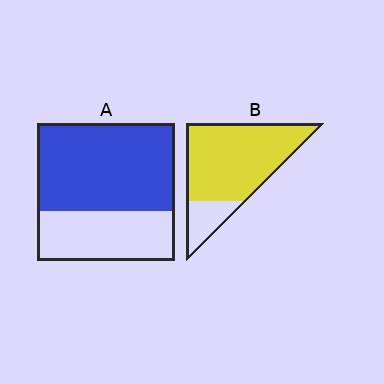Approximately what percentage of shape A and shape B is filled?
A is approximately 65% and B is approximately 80%.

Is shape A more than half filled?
Yes.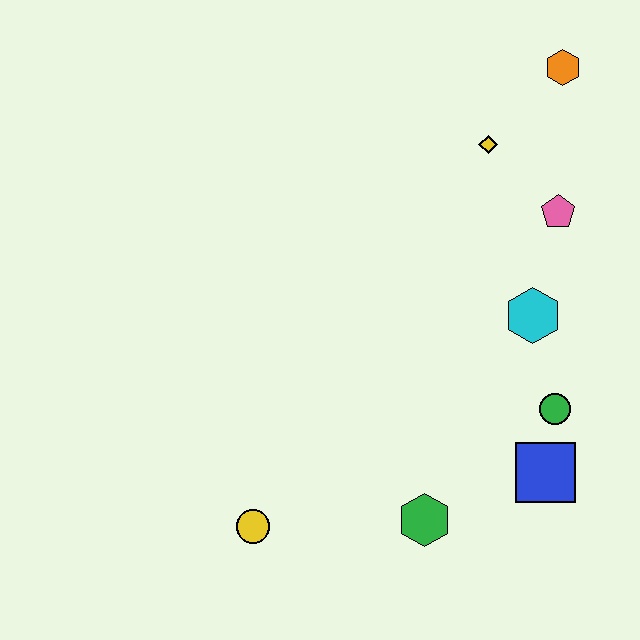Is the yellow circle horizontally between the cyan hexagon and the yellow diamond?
No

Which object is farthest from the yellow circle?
The orange hexagon is farthest from the yellow circle.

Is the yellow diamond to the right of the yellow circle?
Yes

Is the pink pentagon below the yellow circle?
No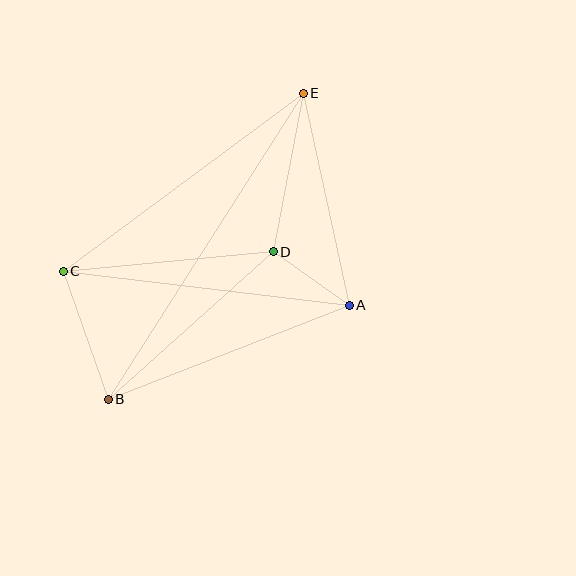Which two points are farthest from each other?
Points B and E are farthest from each other.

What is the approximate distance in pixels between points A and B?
The distance between A and B is approximately 259 pixels.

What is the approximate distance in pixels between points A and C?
The distance between A and C is approximately 288 pixels.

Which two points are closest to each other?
Points A and D are closest to each other.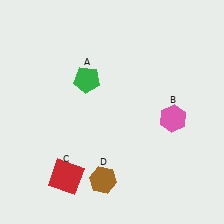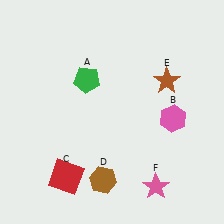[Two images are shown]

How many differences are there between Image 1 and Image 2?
There are 2 differences between the two images.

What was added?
A brown star (E), a pink star (F) were added in Image 2.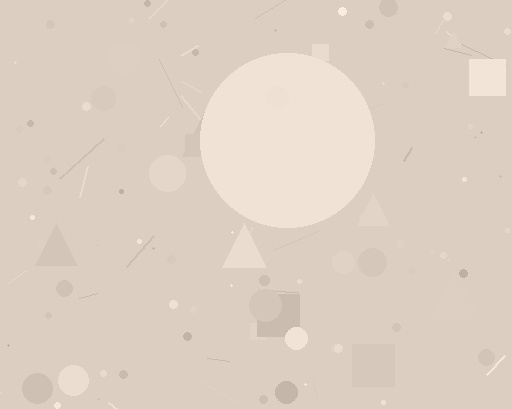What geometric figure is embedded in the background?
A circle is embedded in the background.